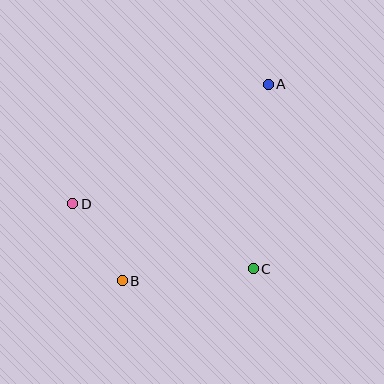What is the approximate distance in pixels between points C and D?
The distance between C and D is approximately 192 pixels.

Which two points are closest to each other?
Points B and D are closest to each other.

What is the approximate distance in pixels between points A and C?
The distance between A and C is approximately 185 pixels.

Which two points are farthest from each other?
Points A and B are farthest from each other.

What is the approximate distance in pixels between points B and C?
The distance between B and C is approximately 132 pixels.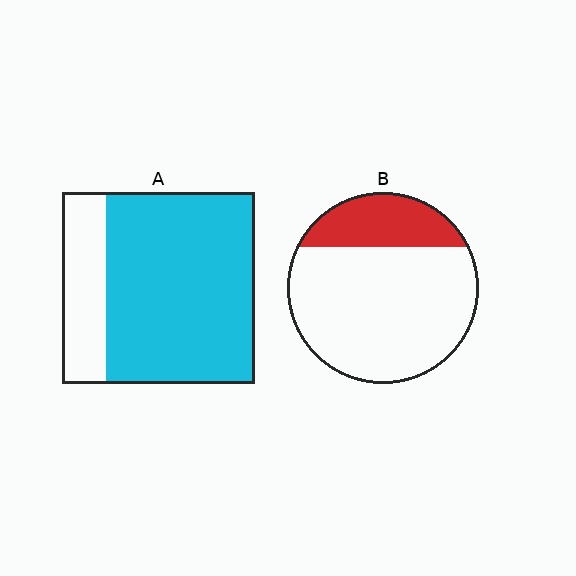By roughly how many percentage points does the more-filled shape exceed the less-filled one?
By roughly 55 percentage points (A over B).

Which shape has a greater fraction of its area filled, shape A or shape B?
Shape A.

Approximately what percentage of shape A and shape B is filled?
A is approximately 75% and B is approximately 25%.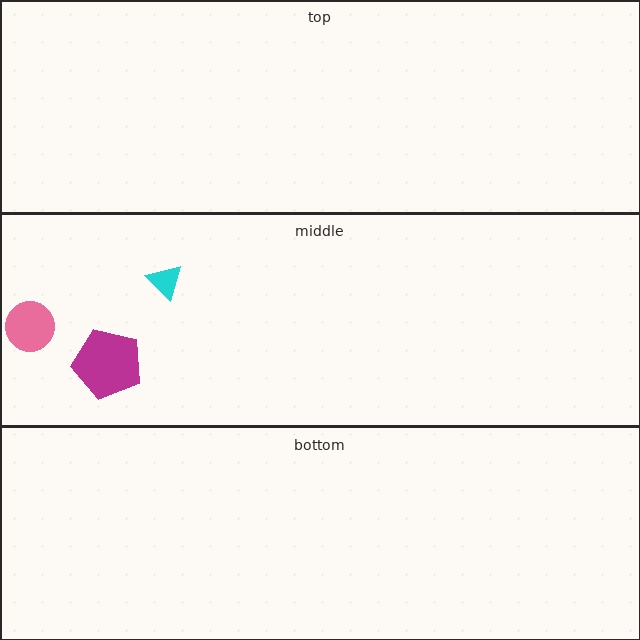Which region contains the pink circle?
The middle region.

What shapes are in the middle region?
The magenta pentagon, the pink circle, the cyan triangle.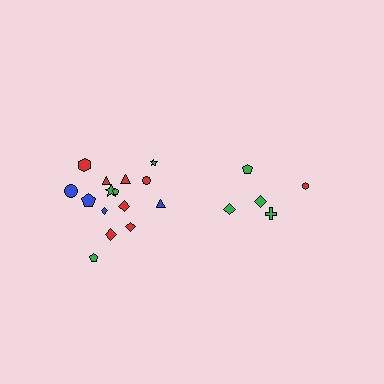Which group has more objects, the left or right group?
The left group.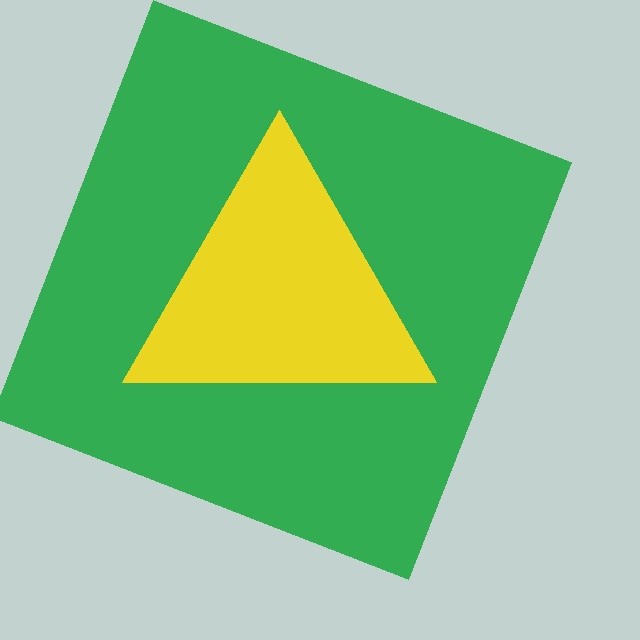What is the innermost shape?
The yellow triangle.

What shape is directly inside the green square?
The yellow triangle.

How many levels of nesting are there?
2.